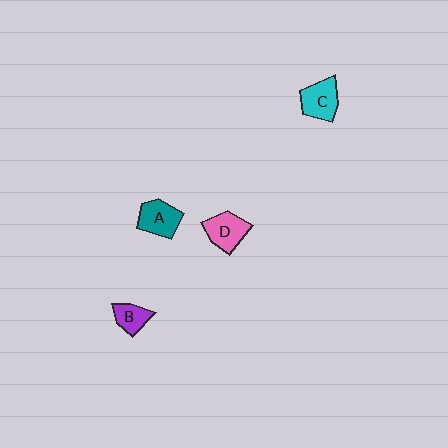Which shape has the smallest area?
Shape B (purple).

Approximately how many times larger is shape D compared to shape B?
Approximately 1.5 times.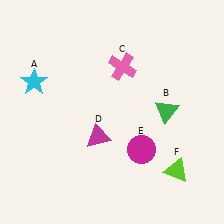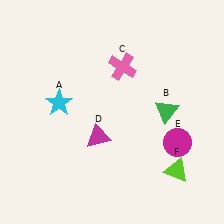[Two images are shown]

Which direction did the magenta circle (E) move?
The magenta circle (E) moved right.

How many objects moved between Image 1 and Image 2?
2 objects moved between the two images.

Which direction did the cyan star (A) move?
The cyan star (A) moved right.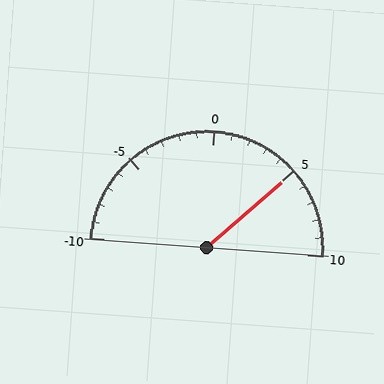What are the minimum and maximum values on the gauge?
The gauge ranges from -10 to 10.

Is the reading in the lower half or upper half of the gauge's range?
The reading is in the upper half of the range (-10 to 10).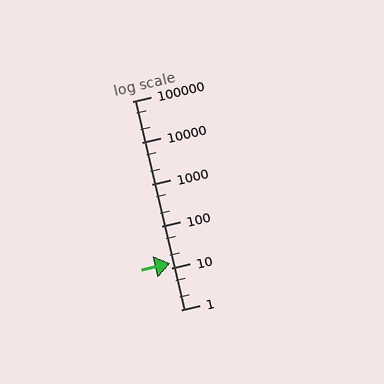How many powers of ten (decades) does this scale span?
The scale spans 5 decades, from 1 to 100000.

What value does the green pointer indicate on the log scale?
The pointer indicates approximately 13.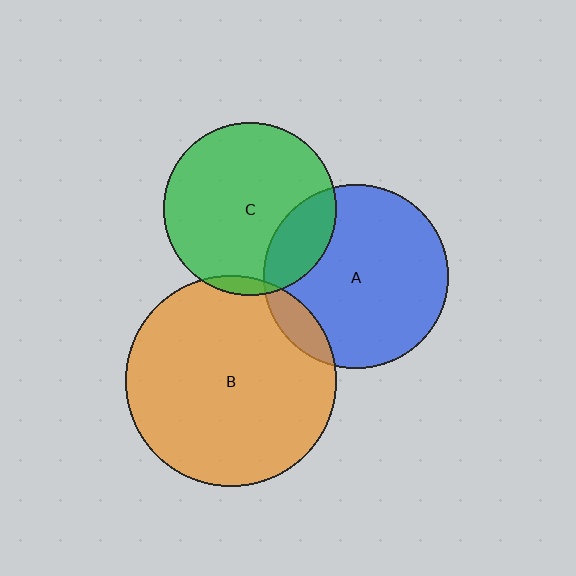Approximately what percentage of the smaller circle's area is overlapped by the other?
Approximately 20%.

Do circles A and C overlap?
Yes.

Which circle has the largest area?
Circle B (orange).